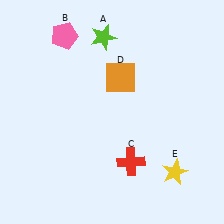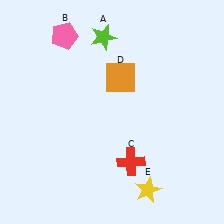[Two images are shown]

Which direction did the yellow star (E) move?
The yellow star (E) moved left.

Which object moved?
The yellow star (E) moved left.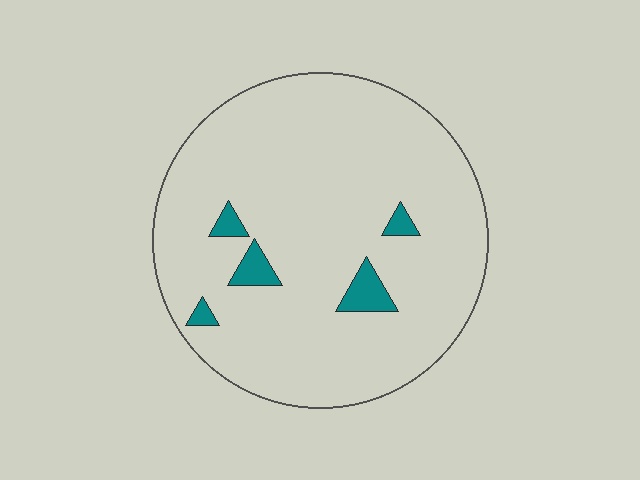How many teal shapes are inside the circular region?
5.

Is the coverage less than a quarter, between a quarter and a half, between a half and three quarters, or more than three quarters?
Less than a quarter.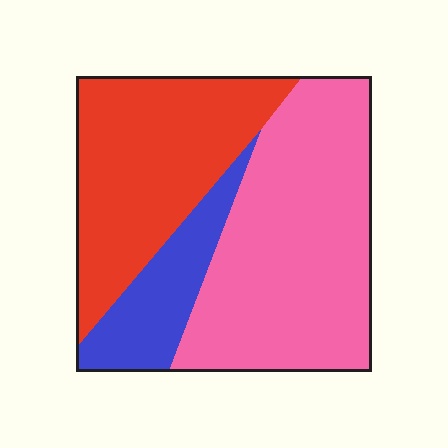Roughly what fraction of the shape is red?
Red takes up between a quarter and a half of the shape.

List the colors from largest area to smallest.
From largest to smallest: pink, red, blue.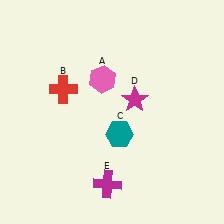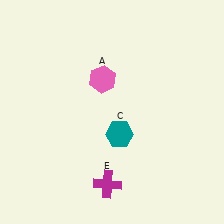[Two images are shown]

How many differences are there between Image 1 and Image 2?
There are 2 differences between the two images.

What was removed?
The red cross (B), the magenta star (D) were removed in Image 2.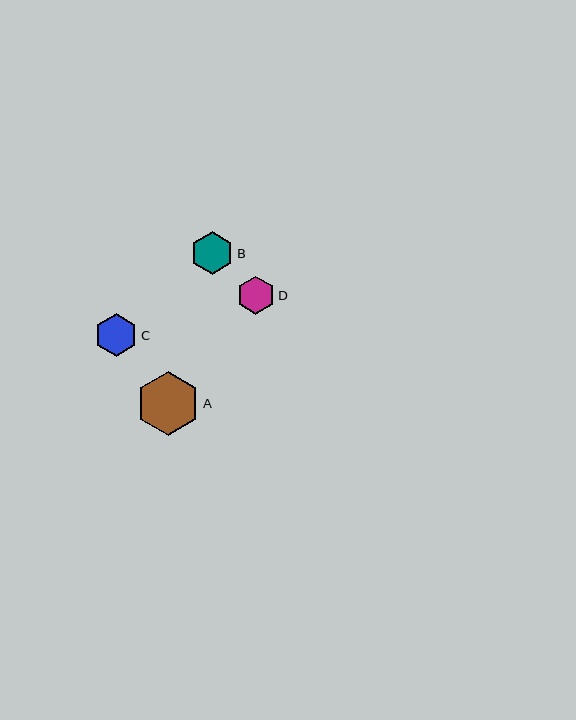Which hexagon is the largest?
Hexagon A is the largest with a size of approximately 63 pixels.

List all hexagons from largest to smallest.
From largest to smallest: A, B, C, D.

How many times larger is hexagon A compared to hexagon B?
Hexagon A is approximately 1.5 times the size of hexagon B.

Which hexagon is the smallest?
Hexagon D is the smallest with a size of approximately 38 pixels.